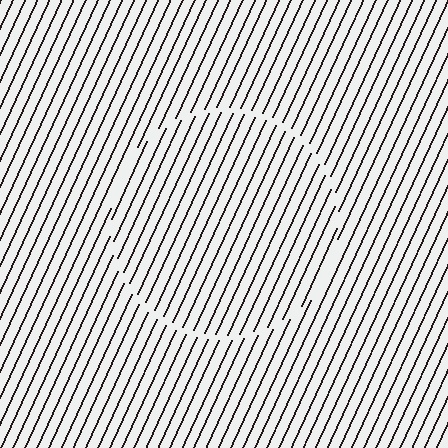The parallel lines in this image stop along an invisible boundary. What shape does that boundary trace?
An illusory circle. The interior of the shape contains the same grating, shifted by half a period — the contour is defined by the phase discontinuity where line-ends from the inner and outer gratings abut.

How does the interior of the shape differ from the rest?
The interior of the shape contains the same grating, shifted by half a period — the contour is defined by the phase discontinuity where line-ends from the inner and outer gratings abut.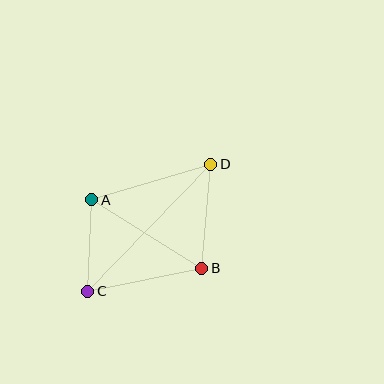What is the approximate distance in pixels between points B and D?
The distance between B and D is approximately 104 pixels.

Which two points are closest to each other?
Points A and C are closest to each other.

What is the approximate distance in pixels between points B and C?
The distance between B and C is approximately 116 pixels.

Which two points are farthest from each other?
Points C and D are farthest from each other.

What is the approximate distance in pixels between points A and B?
The distance between A and B is approximately 129 pixels.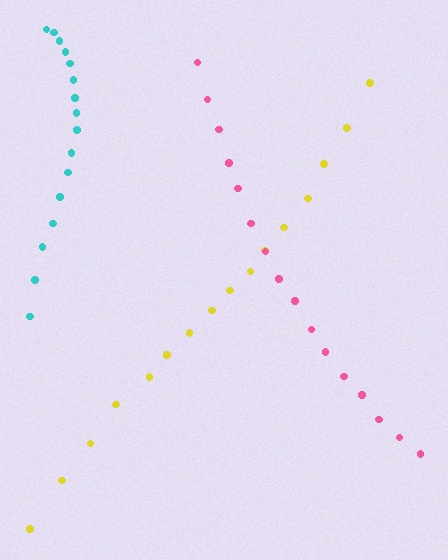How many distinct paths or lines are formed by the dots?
There are 3 distinct paths.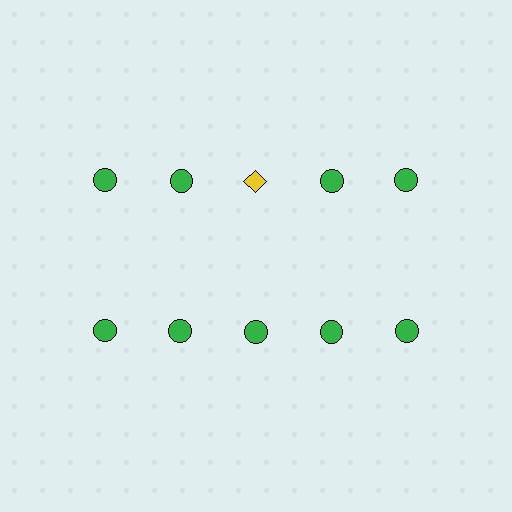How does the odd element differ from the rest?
It differs in both color (yellow instead of green) and shape (diamond instead of circle).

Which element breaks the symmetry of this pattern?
The yellow diamond in the top row, center column breaks the symmetry. All other shapes are green circles.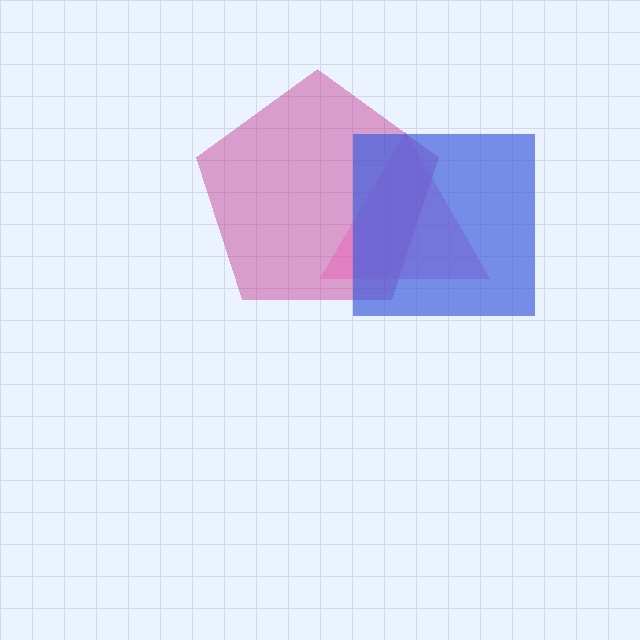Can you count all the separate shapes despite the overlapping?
Yes, there are 3 separate shapes.